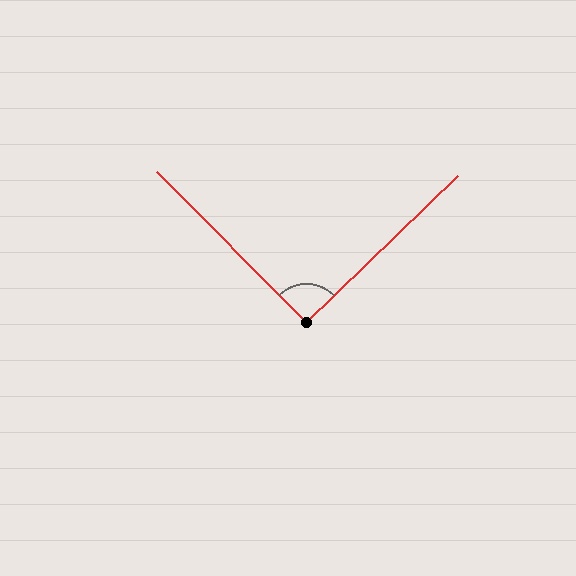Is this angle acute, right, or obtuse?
It is approximately a right angle.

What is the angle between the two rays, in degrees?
Approximately 91 degrees.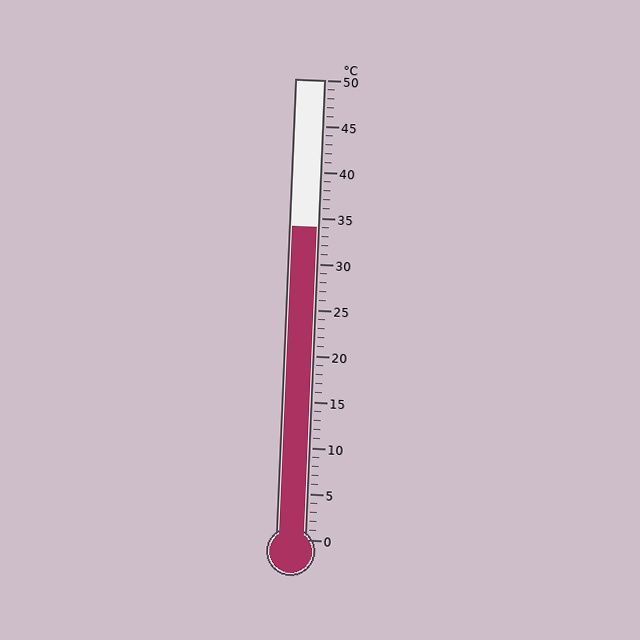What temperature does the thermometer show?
The thermometer shows approximately 34°C.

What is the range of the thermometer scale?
The thermometer scale ranges from 0°C to 50°C.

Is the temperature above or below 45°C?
The temperature is below 45°C.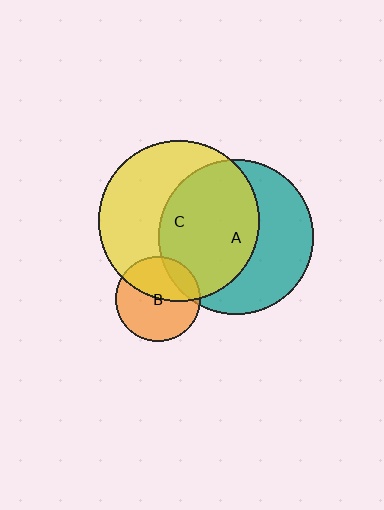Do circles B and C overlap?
Yes.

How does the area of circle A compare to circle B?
Approximately 3.3 times.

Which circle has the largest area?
Circle C (yellow).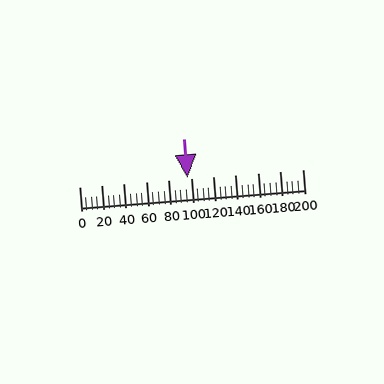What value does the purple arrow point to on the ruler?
The purple arrow points to approximately 97.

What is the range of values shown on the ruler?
The ruler shows values from 0 to 200.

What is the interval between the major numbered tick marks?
The major tick marks are spaced 20 units apart.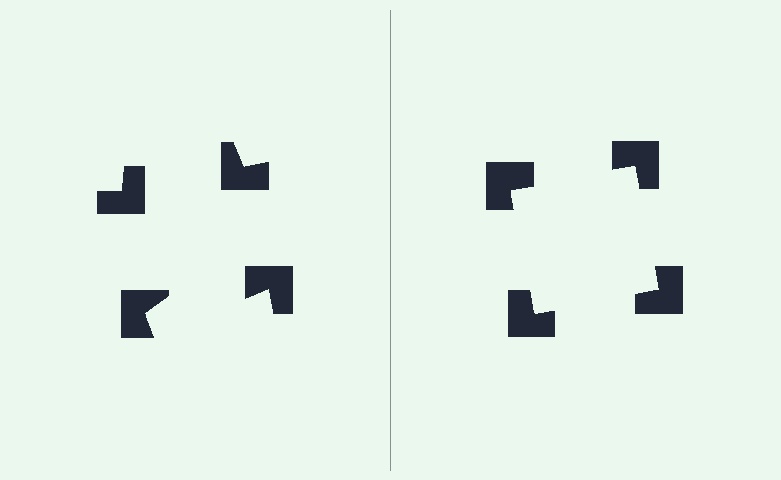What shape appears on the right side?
An illusory square.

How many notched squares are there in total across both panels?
8 — 4 on each side.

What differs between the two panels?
The notched squares are positioned identically on both sides; only the wedge orientations differ. On the right they align to a square; on the left they are misaligned.